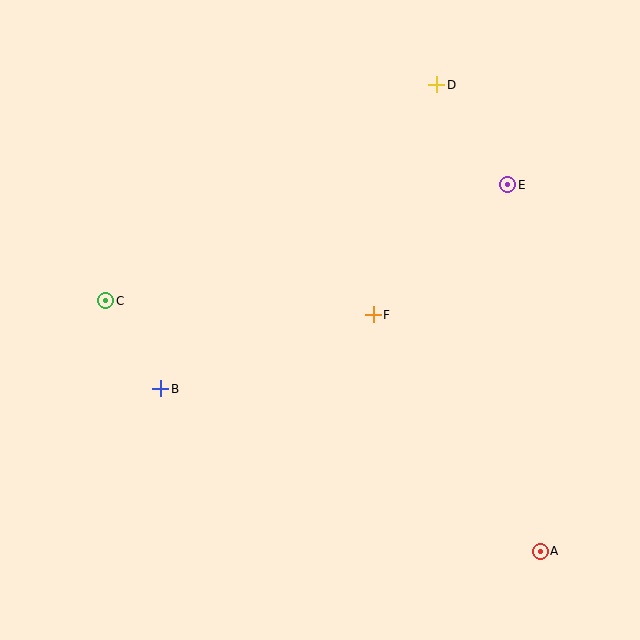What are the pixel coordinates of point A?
Point A is at (540, 551).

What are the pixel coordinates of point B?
Point B is at (161, 389).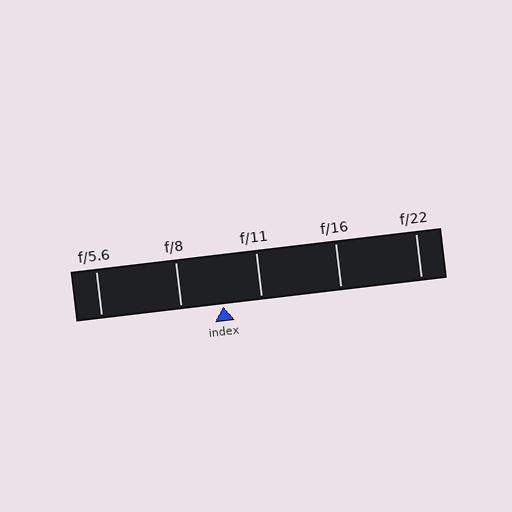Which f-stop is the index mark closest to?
The index mark is closest to f/11.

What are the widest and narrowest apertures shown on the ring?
The widest aperture shown is f/5.6 and the narrowest is f/22.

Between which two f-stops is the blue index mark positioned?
The index mark is between f/8 and f/11.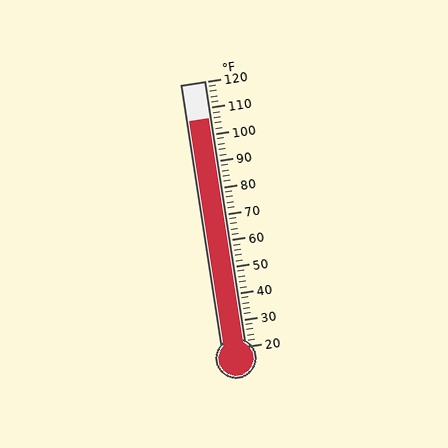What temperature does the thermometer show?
The thermometer shows approximately 106°F.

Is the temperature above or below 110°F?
The temperature is below 110°F.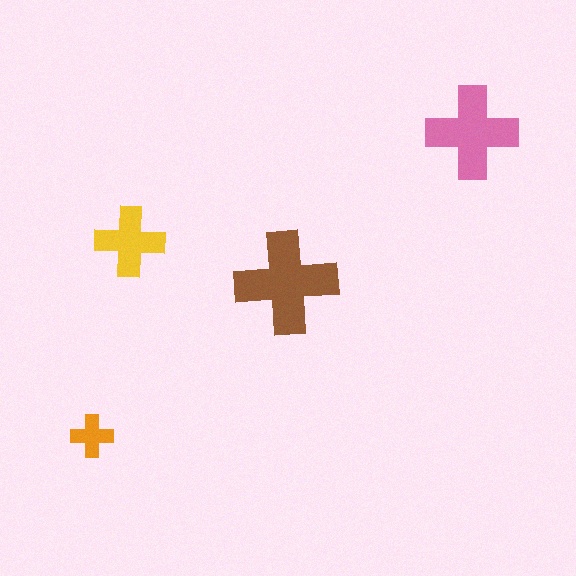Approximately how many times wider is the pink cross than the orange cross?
About 2 times wider.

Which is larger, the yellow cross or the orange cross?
The yellow one.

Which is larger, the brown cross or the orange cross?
The brown one.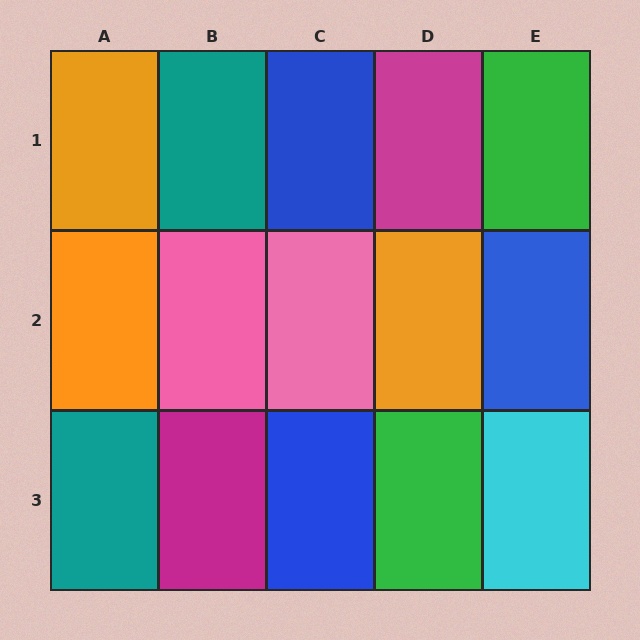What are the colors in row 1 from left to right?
Orange, teal, blue, magenta, green.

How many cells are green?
2 cells are green.